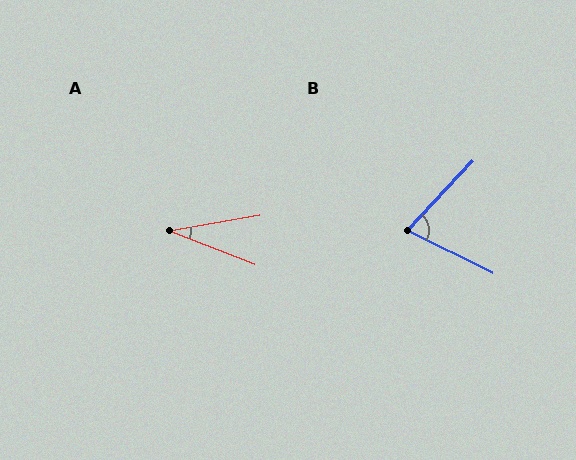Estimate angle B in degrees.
Approximately 73 degrees.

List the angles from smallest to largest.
A (31°), B (73°).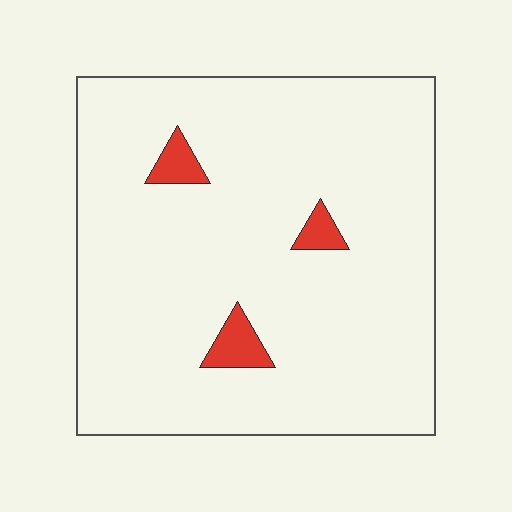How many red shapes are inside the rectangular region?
3.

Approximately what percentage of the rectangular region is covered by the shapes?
Approximately 5%.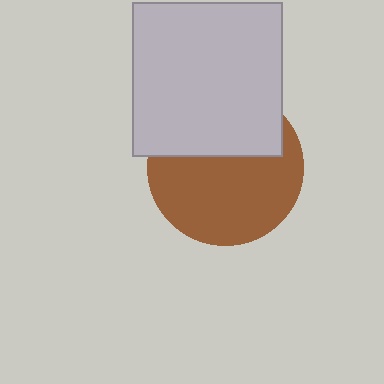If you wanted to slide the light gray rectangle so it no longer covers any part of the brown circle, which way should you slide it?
Slide it up — that is the most direct way to separate the two shapes.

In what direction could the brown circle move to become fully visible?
The brown circle could move down. That would shift it out from behind the light gray rectangle entirely.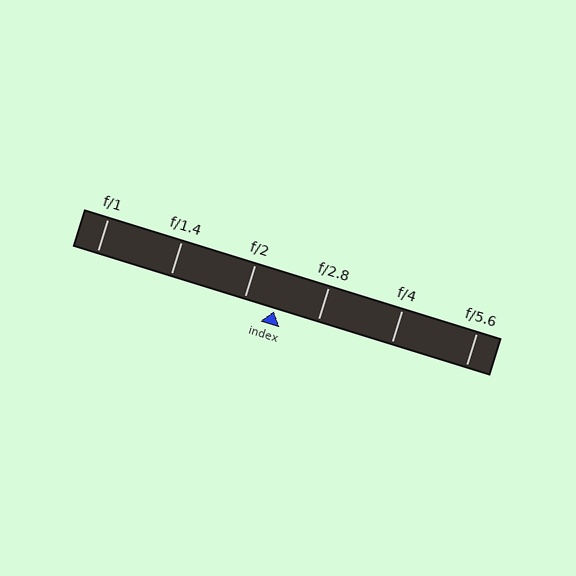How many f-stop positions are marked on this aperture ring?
There are 6 f-stop positions marked.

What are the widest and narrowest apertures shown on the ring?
The widest aperture shown is f/1 and the narrowest is f/5.6.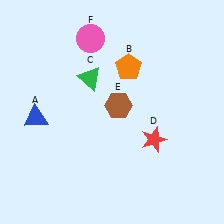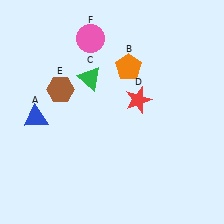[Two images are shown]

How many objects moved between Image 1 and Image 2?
2 objects moved between the two images.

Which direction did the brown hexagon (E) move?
The brown hexagon (E) moved left.